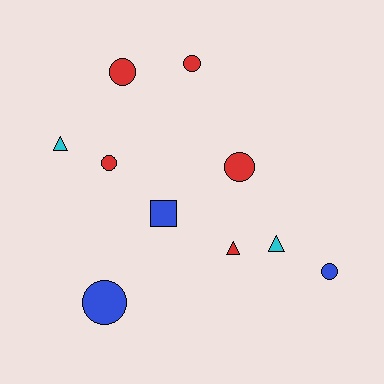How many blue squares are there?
There is 1 blue square.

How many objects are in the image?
There are 10 objects.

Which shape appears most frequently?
Circle, with 6 objects.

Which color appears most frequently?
Red, with 5 objects.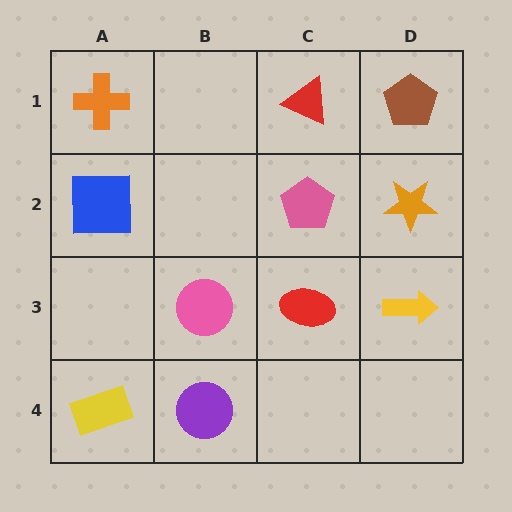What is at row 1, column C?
A red triangle.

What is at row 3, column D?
A yellow arrow.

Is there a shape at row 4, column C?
No, that cell is empty.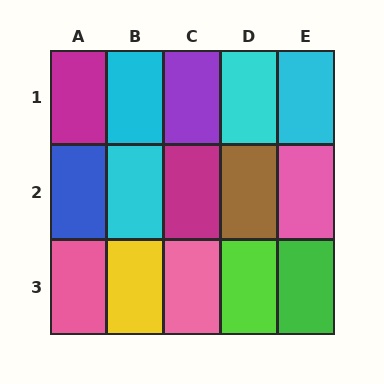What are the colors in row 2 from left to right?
Blue, cyan, magenta, brown, pink.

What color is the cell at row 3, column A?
Pink.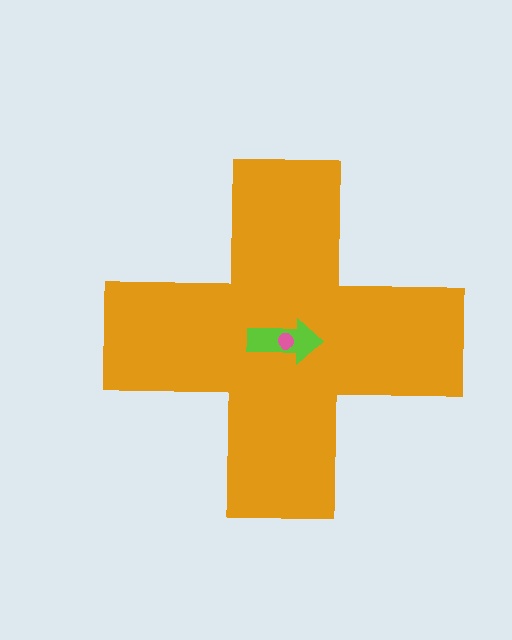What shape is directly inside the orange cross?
The lime arrow.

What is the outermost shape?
The orange cross.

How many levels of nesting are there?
3.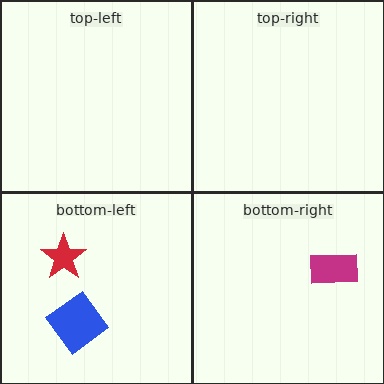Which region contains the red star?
The bottom-left region.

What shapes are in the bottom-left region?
The red star, the blue diamond.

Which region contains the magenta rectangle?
The bottom-right region.